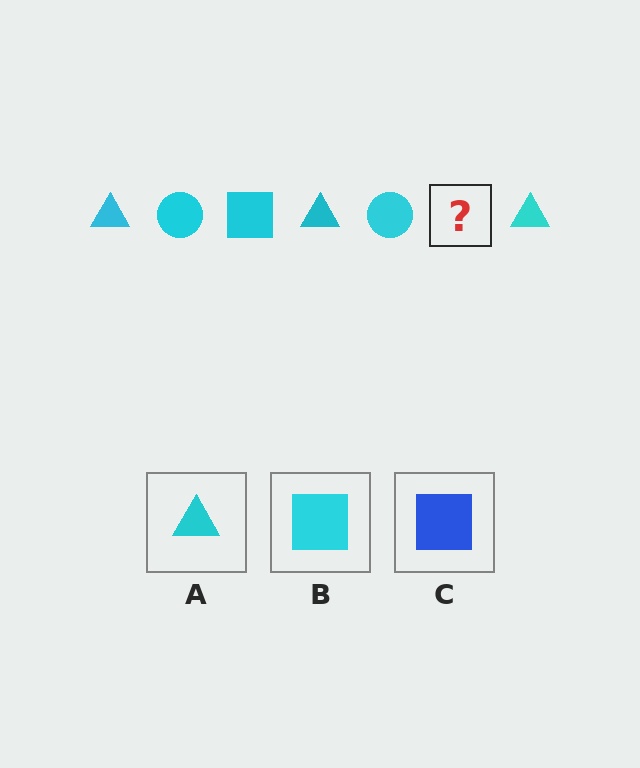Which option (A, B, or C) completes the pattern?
B.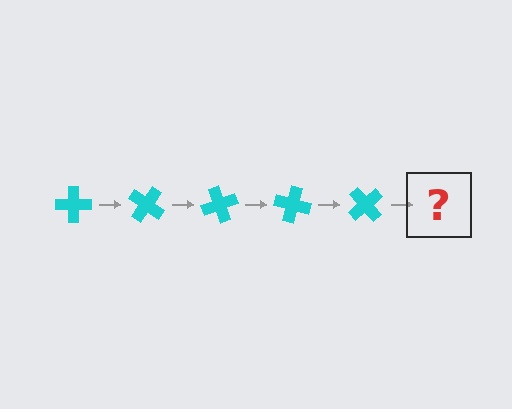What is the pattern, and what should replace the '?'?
The pattern is that the cross rotates 35 degrees each step. The '?' should be a cyan cross rotated 175 degrees.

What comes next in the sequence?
The next element should be a cyan cross rotated 175 degrees.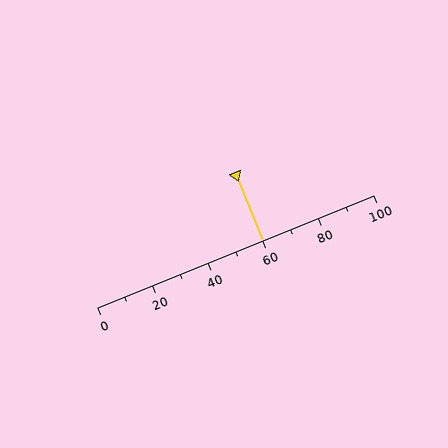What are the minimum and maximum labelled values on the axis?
The axis runs from 0 to 100.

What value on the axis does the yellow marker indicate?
The marker indicates approximately 60.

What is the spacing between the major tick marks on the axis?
The major ticks are spaced 20 apart.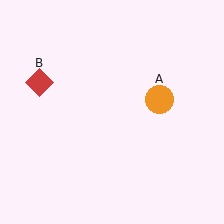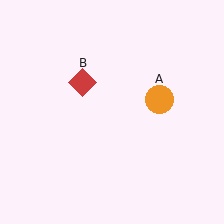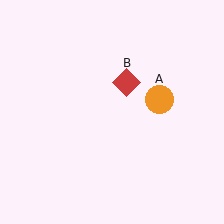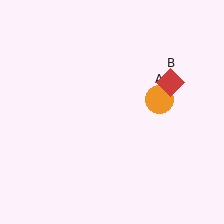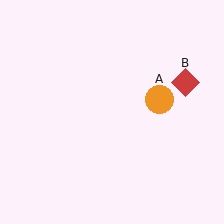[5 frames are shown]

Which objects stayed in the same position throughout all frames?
Orange circle (object A) remained stationary.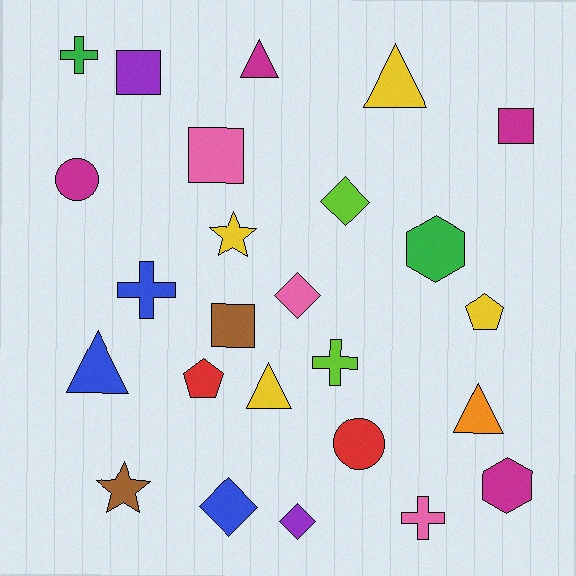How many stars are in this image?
There are 2 stars.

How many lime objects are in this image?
There are 2 lime objects.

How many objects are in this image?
There are 25 objects.